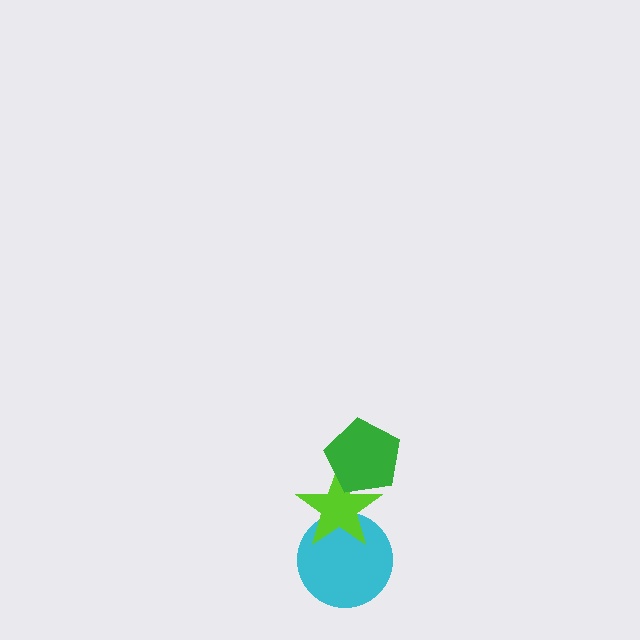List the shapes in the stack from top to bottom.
From top to bottom: the green pentagon, the lime star, the cyan circle.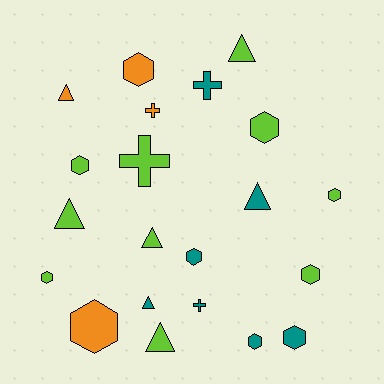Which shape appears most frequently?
Hexagon, with 10 objects.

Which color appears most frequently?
Lime, with 10 objects.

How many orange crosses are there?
There is 1 orange cross.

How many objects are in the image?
There are 21 objects.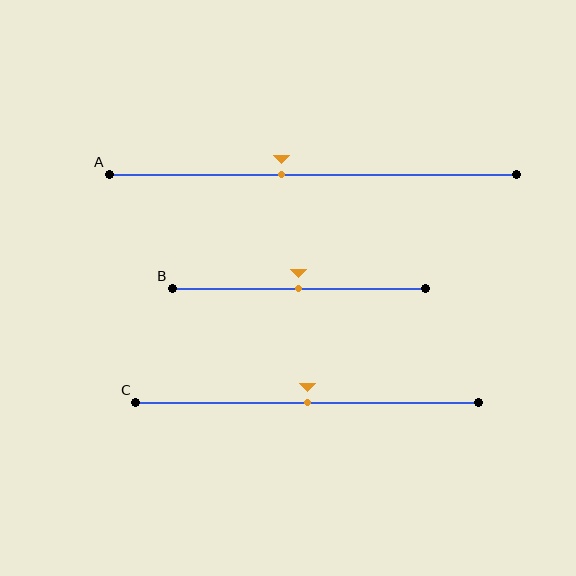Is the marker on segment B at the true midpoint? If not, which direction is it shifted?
Yes, the marker on segment B is at the true midpoint.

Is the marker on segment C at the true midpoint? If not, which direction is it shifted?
Yes, the marker on segment C is at the true midpoint.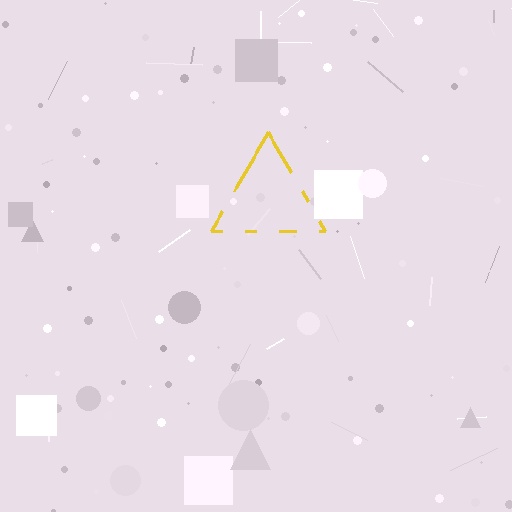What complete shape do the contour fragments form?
The contour fragments form a triangle.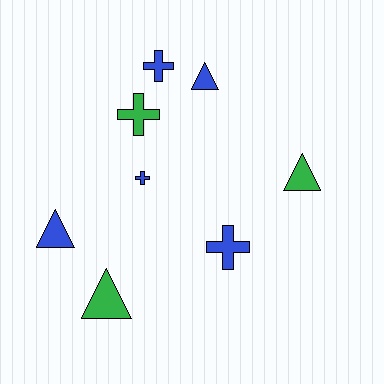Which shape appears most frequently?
Triangle, with 4 objects.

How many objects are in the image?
There are 8 objects.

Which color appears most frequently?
Blue, with 5 objects.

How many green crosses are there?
There is 1 green cross.